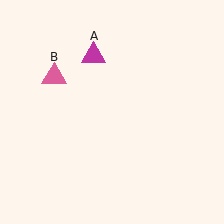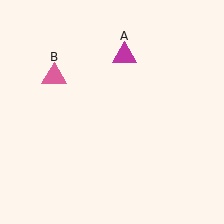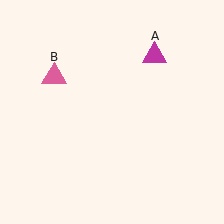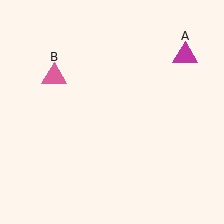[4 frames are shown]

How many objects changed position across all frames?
1 object changed position: magenta triangle (object A).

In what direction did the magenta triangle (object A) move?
The magenta triangle (object A) moved right.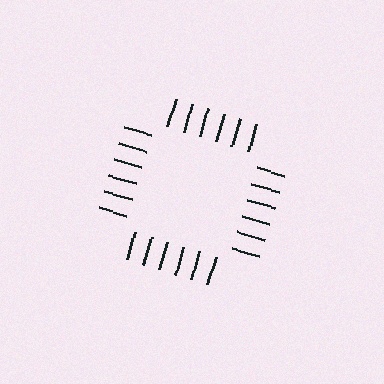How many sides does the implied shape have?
4 sides — the line-ends trace a square.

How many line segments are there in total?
24 — 6 along each of the 4 edges.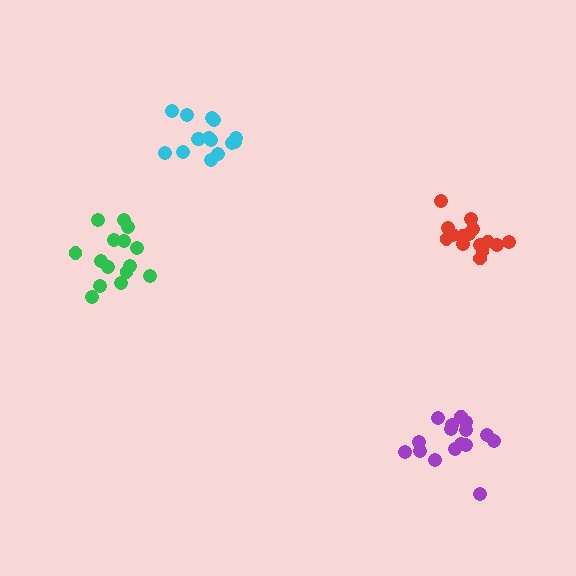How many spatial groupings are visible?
There are 4 spatial groupings.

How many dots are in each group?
Group 1: 16 dots, Group 2: 15 dots, Group 3: 15 dots, Group 4: 15 dots (61 total).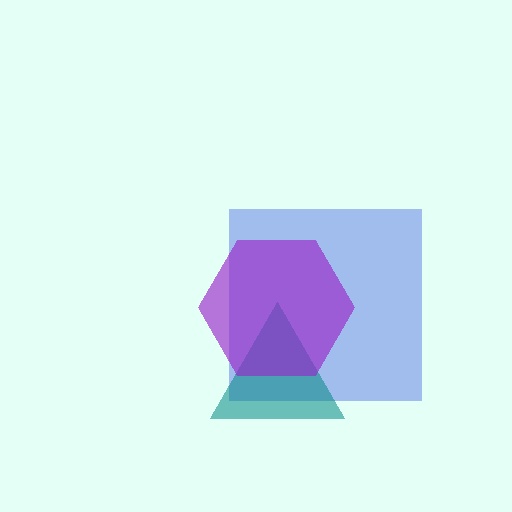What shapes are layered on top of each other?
The layered shapes are: a blue square, a teal triangle, a purple hexagon.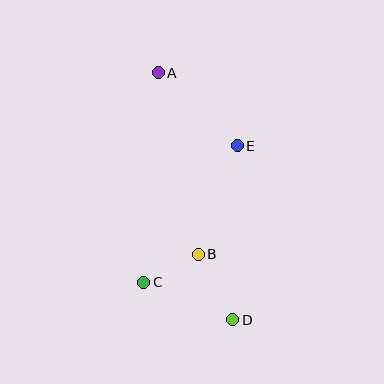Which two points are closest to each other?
Points B and C are closest to each other.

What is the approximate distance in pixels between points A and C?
The distance between A and C is approximately 210 pixels.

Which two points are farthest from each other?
Points A and D are farthest from each other.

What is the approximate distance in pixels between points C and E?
The distance between C and E is approximately 166 pixels.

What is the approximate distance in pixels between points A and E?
The distance between A and E is approximately 108 pixels.